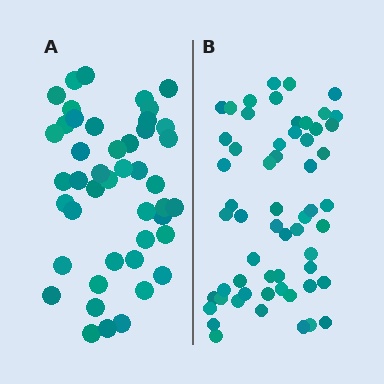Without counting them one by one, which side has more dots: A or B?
Region B (the right region) has more dots.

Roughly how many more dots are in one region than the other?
Region B has approximately 15 more dots than region A.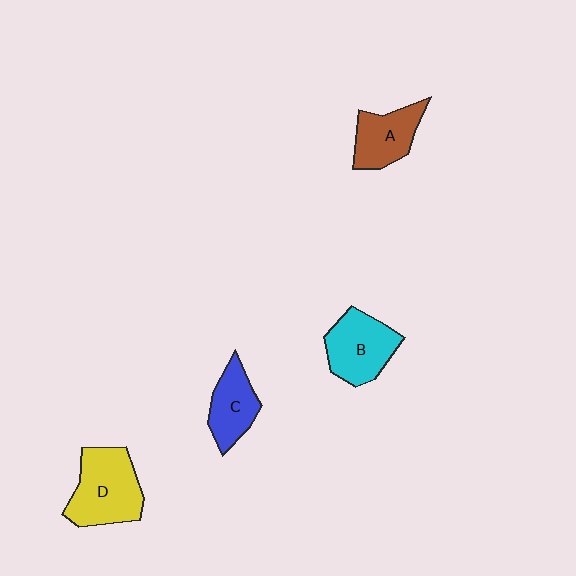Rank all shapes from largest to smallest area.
From largest to smallest: D (yellow), B (cyan), A (brown), C (blue).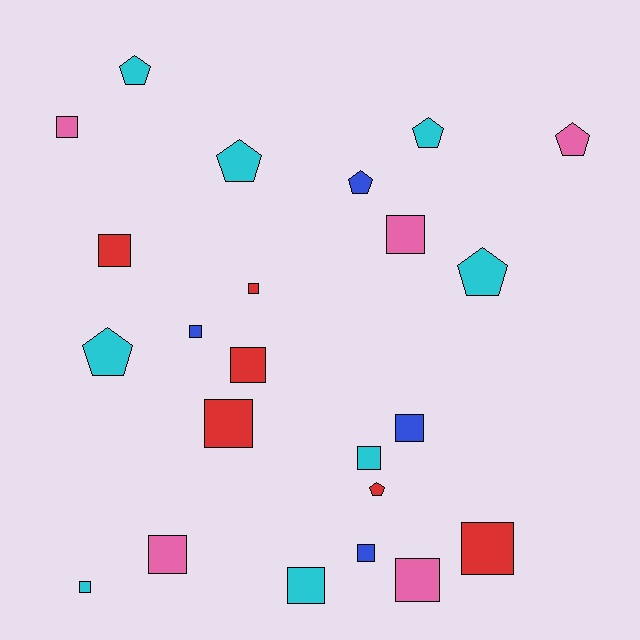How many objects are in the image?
There are 23 objects.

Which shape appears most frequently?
Square, with 15 objects.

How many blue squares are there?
There are 3 blue squares.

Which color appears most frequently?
Cyan, with 8 objects.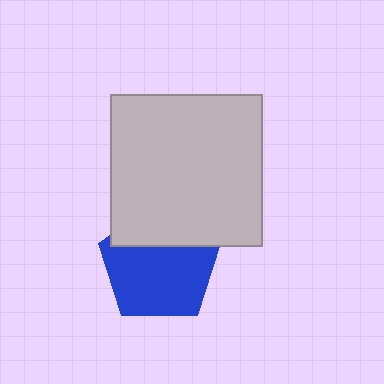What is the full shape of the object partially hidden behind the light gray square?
The partially hidden object is a blue pentagon.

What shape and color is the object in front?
The object in front is a light gray square.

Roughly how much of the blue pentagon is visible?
Most of it is visible (roughly 69%).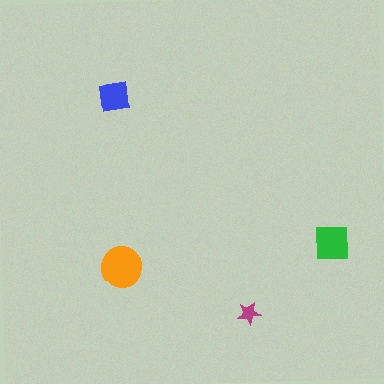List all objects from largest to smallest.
The orange circle, the green square, the blue square, the magenta star.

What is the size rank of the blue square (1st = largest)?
3rd.